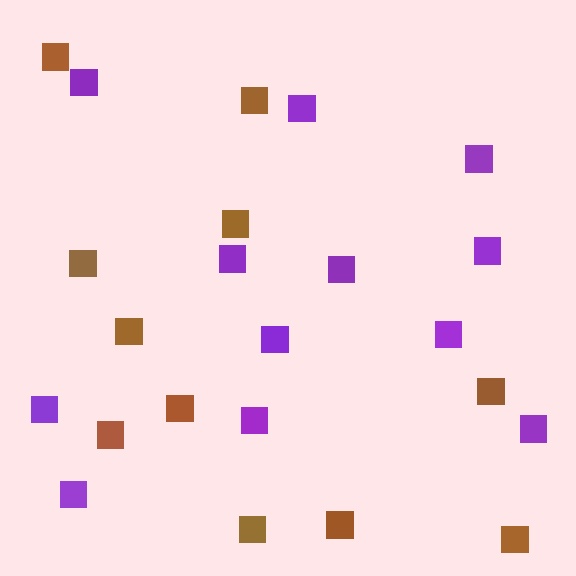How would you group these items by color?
There are 2 groups: one group of brown squares (11) and one group of purple squares (12).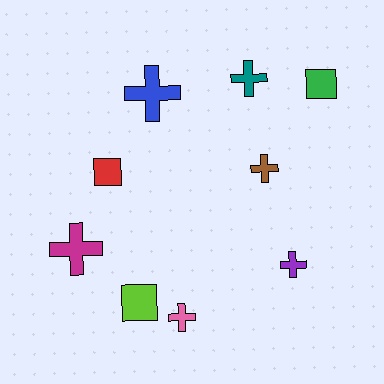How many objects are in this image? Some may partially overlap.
There are 9 objects.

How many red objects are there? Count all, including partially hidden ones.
There is 1 red object.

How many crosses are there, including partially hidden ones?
There are 6 crosses.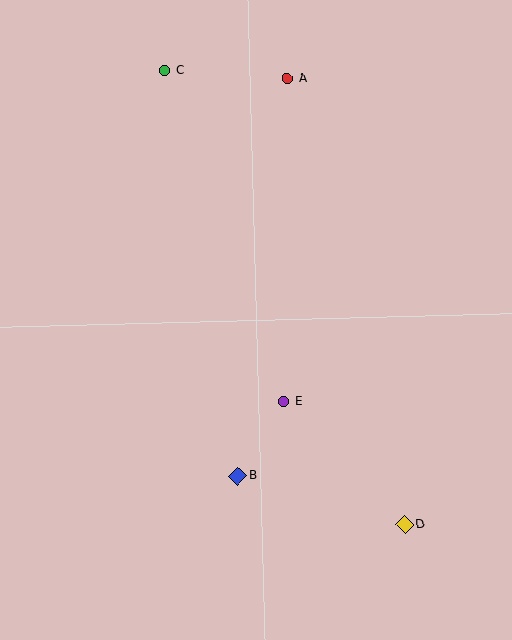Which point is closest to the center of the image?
Point E at (284, 402) is closest to the center.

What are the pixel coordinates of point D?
Point D is at (405, 524).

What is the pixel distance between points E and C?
The distance between E and C is 352 pixels.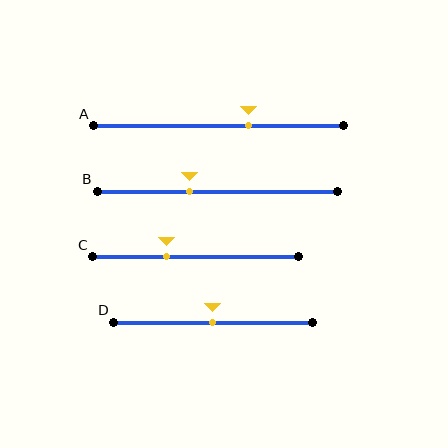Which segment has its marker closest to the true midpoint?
Segment D has its marker closest to the true midpoint.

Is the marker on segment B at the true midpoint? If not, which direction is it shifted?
No, the marker on segment B is shifted to the left by about 12% of the segment length.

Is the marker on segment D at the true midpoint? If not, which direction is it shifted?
Yes, the marker on segment D is at the true midpoint.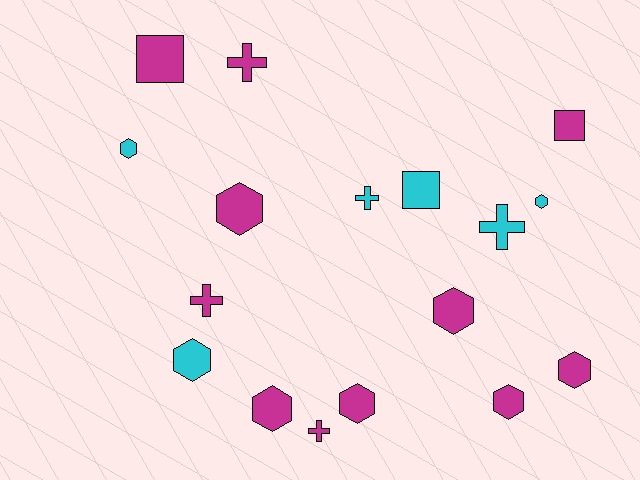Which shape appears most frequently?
Hexagon, with 9 objects.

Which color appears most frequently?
Magenta, with 11 objects.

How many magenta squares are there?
There are 2 magenta squares.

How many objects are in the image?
There are 17 objects.